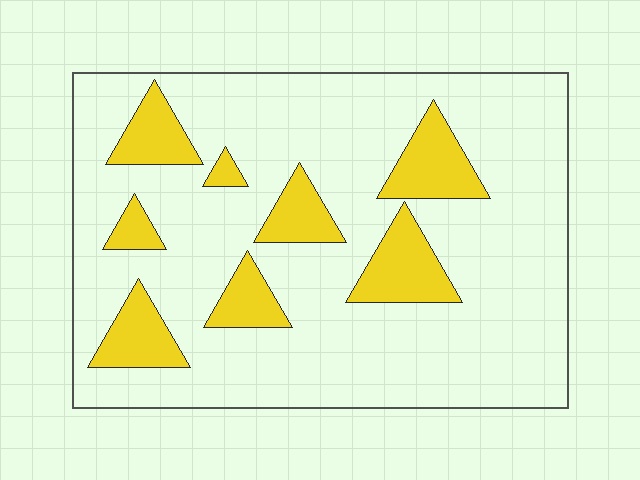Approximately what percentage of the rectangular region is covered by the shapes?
Approximately 20%.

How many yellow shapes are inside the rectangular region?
8.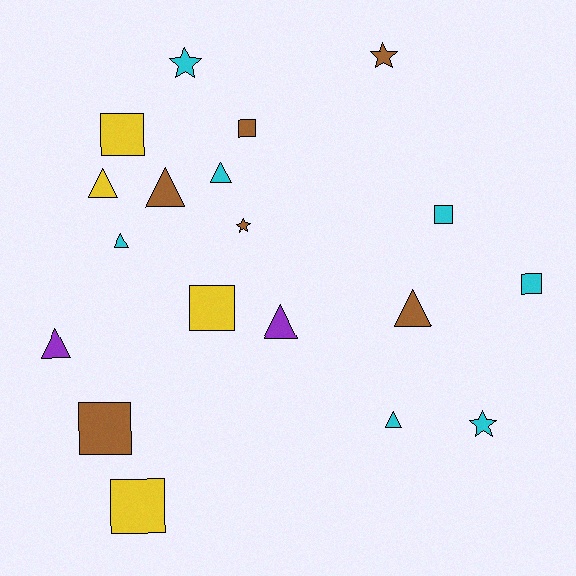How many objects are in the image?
There are 19 objects.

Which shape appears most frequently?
Triangle, with 8 objects.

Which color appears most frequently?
Cyan, with 7 objects.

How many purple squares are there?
There are no purple squares.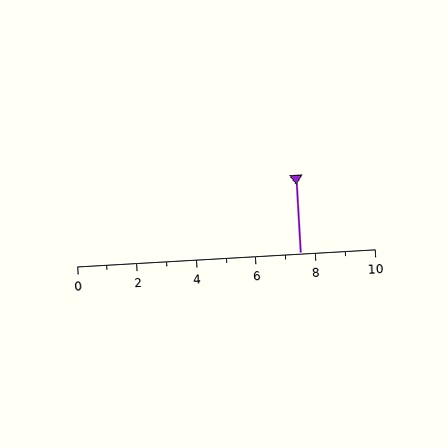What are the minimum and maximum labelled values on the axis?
The axis runs from 0 to 10.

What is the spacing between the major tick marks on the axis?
The major ticks are spaced 2 apart.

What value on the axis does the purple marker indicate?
The marker indicates approximately 7.5.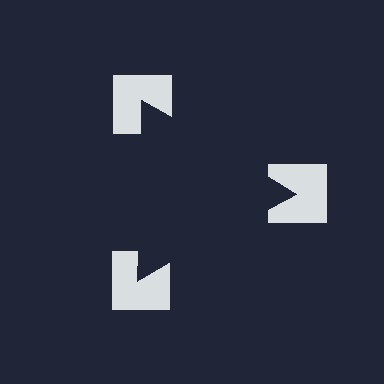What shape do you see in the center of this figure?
An illusory triangle — its edges are inferred from the aligned wedge cuts in the notched squares, not physically drawn.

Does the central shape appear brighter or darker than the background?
It typically appears slightly darker than the background, even though no actual brightness change is drawn.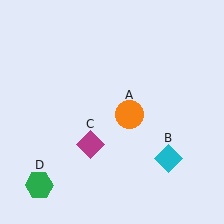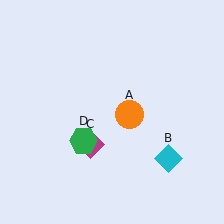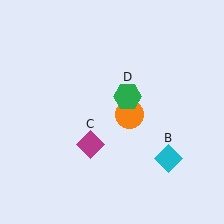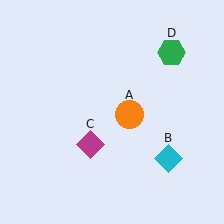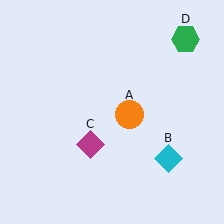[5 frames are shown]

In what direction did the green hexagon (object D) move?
The green hexagon (object D) moved up and to the right.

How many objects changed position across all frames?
1 object changed position: green hexagon (object D).